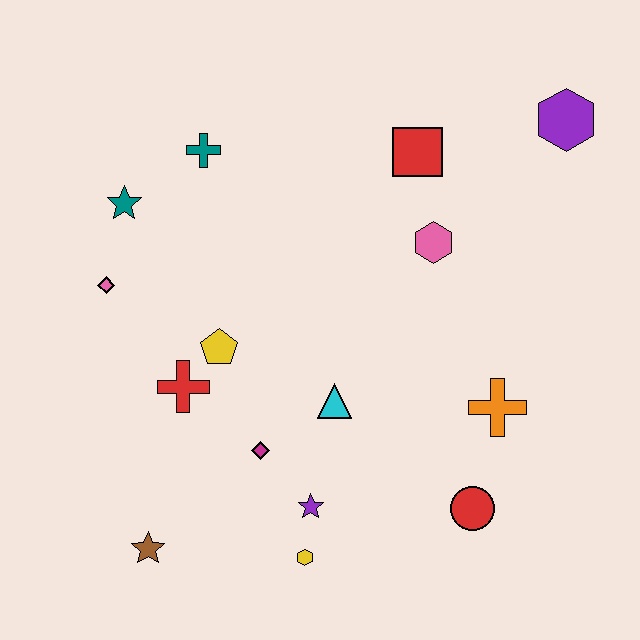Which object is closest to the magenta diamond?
The purple star is closest to the magenta diamond.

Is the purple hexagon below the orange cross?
No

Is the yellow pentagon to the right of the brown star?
Yes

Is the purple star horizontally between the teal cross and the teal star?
No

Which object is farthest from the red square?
The brown star is farthest from the red square.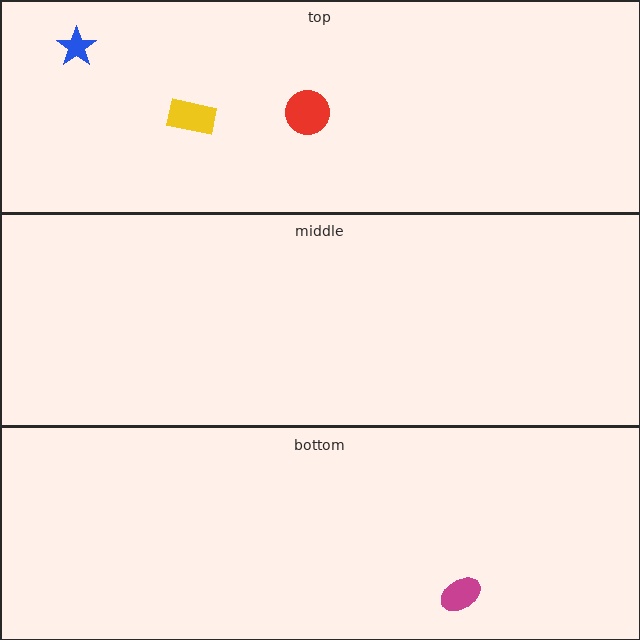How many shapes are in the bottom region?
1.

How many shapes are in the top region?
3.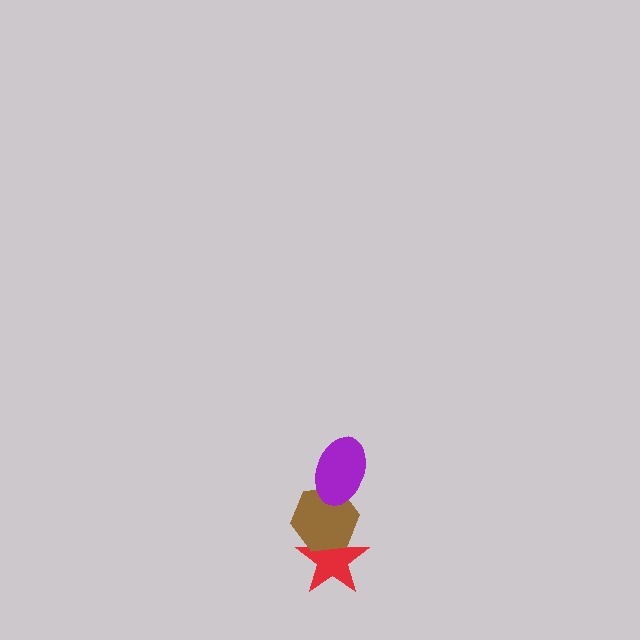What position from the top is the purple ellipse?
The purple ellipse is 1st from the top.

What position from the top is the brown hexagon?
The brown hexagon is 2nd from the top.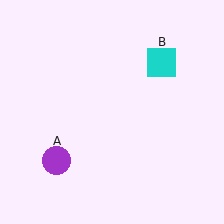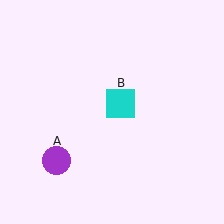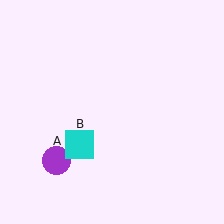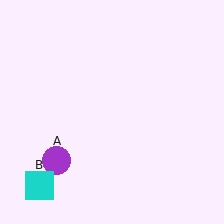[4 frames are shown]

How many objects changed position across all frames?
1 object changed position: cyan square (object B).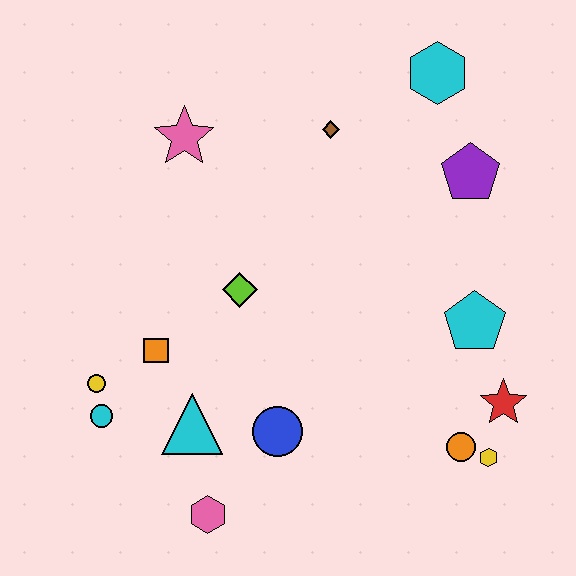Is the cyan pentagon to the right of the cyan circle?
Yes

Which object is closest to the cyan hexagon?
The purple pentagon is closest to the cyan hexagon.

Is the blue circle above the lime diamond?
No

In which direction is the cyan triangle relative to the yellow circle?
The cyan triangle is to the right of the yellow circle.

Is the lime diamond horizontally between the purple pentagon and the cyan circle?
Yes